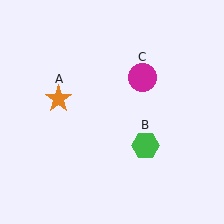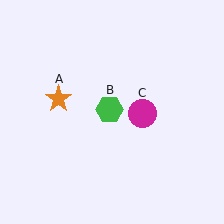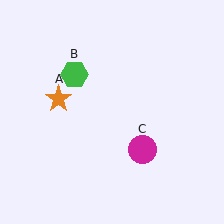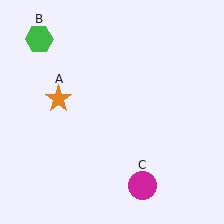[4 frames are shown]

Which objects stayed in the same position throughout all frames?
Orange star (object A) remained stationary.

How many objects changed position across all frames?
2 objects changed position: green hexagon (object B), magenta circle (object C).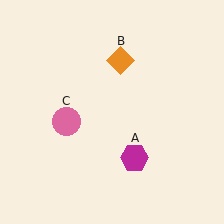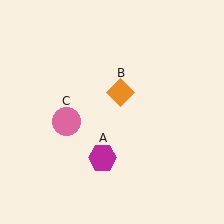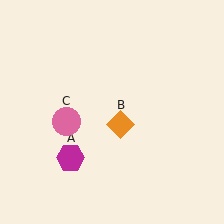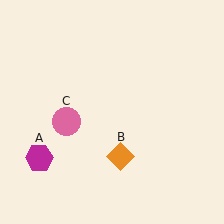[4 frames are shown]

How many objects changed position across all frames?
2 objects changed position: magenta hexagon (object A), orange diamond (object B).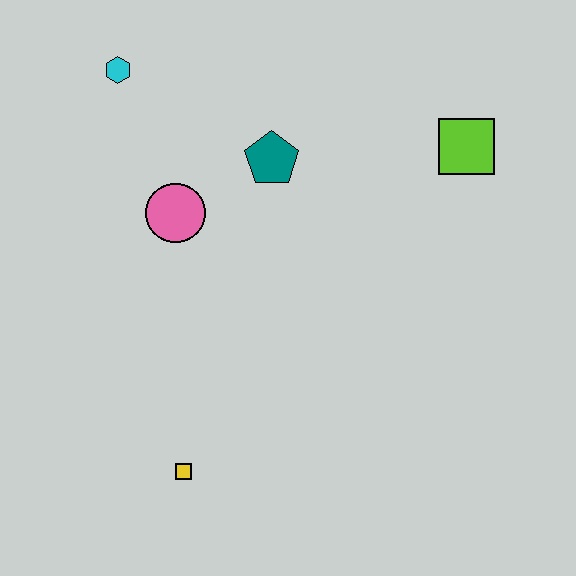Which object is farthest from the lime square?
The yellow square is farthest from the lime square.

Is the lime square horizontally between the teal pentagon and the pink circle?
No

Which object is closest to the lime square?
The teal pentagon is closest to the lime square.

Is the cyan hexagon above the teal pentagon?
Yes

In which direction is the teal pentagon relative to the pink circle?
The teal pentagon is to the right of the pink circle.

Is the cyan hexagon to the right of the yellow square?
No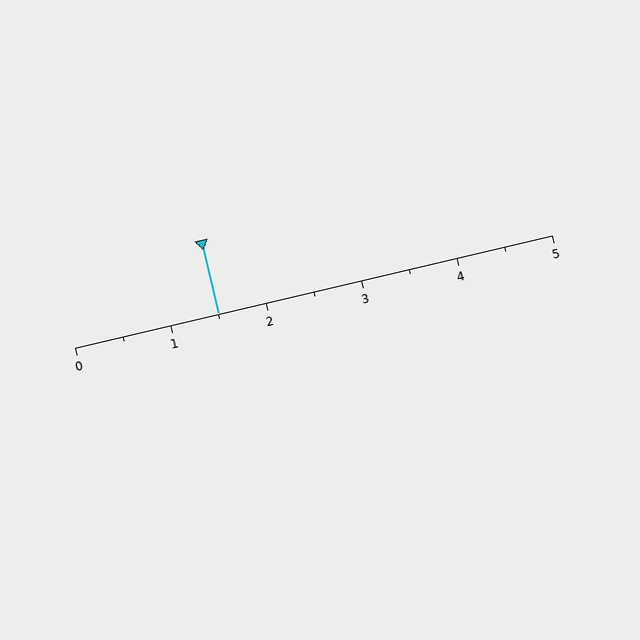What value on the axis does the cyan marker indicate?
The marker indicates approximately 1.5.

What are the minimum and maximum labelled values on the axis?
The axis runs from 0 to 5.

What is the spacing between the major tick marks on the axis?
The major ticks are spaced 1 apart.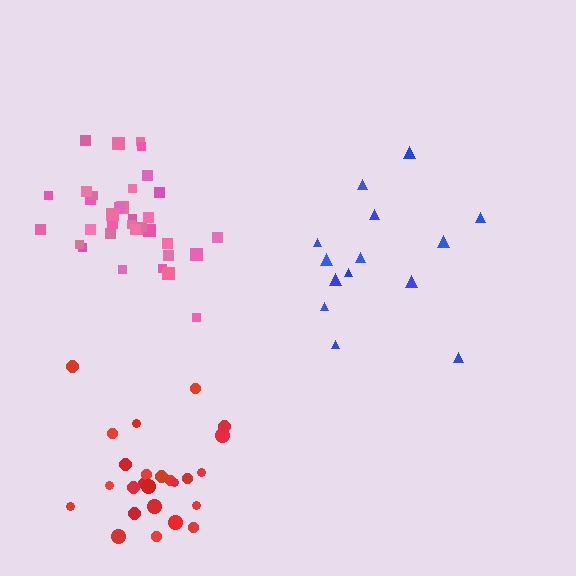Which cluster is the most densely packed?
Pink.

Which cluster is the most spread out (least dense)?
Blue.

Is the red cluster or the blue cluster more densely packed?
Red.